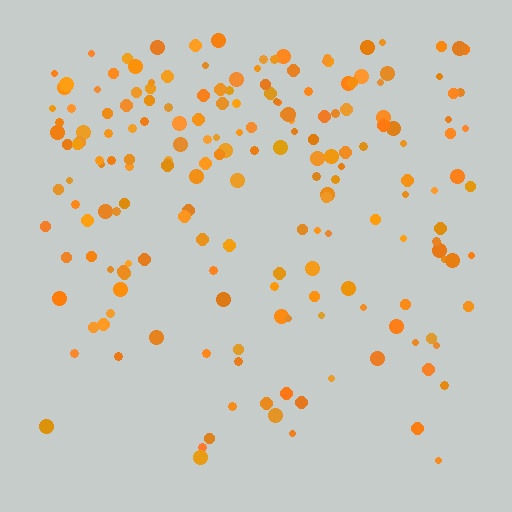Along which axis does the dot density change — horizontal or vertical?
Vertical.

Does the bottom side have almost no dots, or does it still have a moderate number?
Still a moderate number, just noticeably fewer than the top.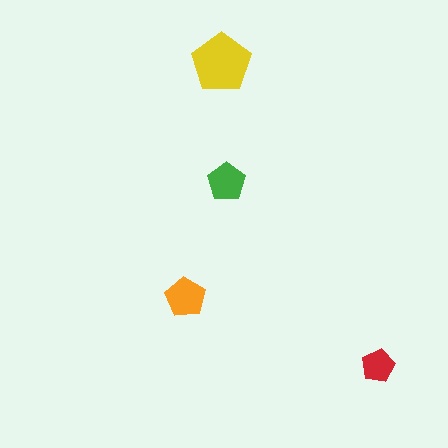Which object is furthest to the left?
The orange pentagon is leftmost.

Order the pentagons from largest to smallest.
the yellow one, the orange one, the green one, the red one.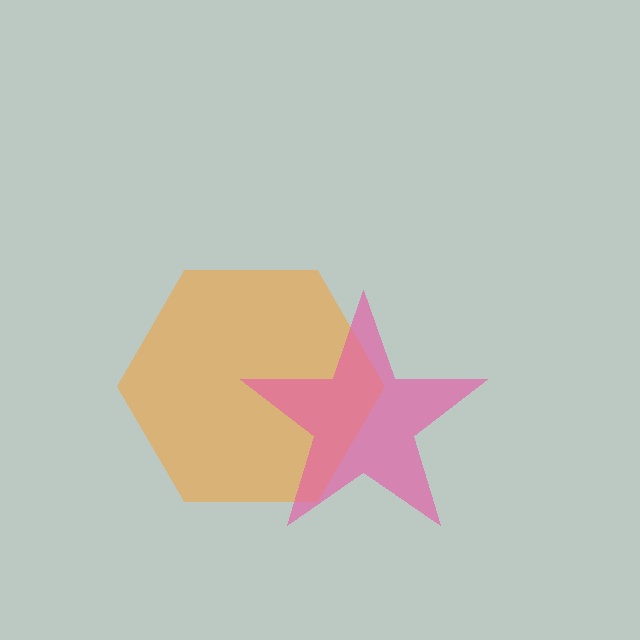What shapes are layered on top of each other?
The layered shapes are: an orange hexagon, a pink star.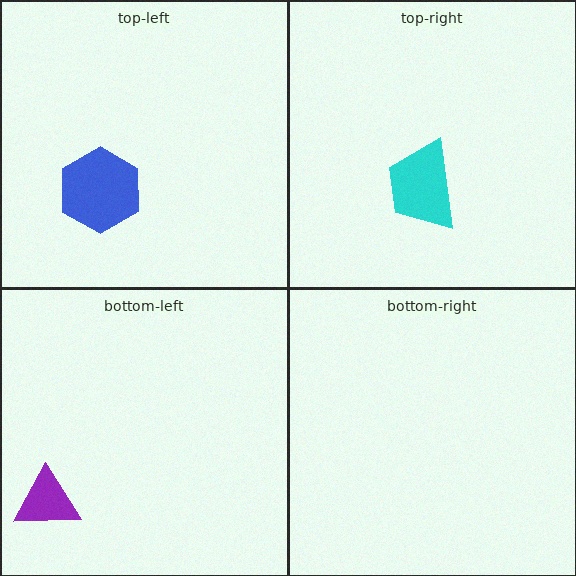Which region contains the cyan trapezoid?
The top-right region.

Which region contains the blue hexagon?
The top-left region.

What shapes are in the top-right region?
The cyan trapezoid.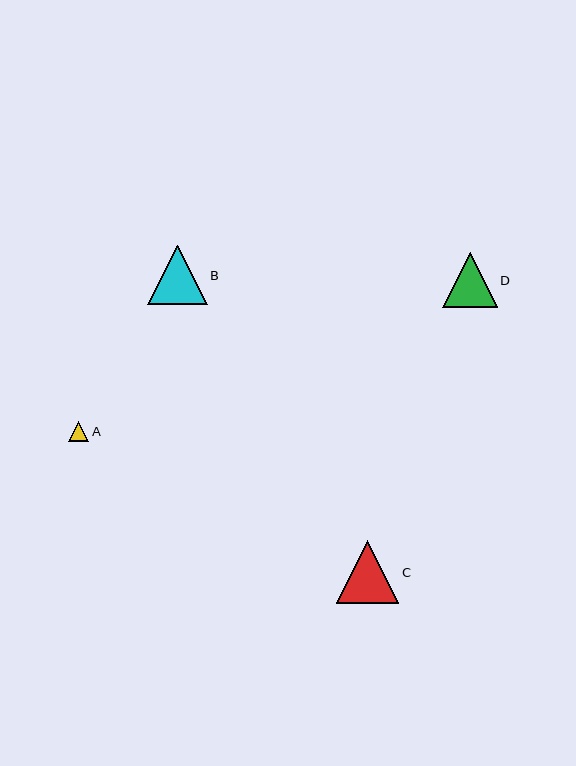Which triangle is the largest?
Triangle C is the largest with a size of approximately 63 pixels.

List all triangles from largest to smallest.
From largest to smallest: C, B, D, A.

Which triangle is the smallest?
Triangle A is the smallest with a size of approximately 20 pixels.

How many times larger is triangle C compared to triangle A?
Triangle C is approximately 3.1 times the size of triangle A.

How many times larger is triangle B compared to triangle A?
Triangle B is approximately 2.9 times the size of triangle A.